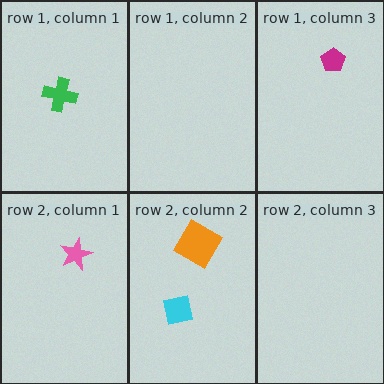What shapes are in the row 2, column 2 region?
The cyan square, the orange diamond.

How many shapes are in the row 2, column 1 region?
1.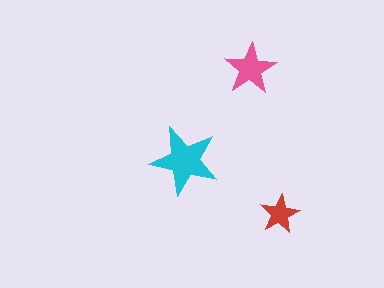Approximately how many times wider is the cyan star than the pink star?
About 1.5 times wider.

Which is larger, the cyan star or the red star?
The cyan one.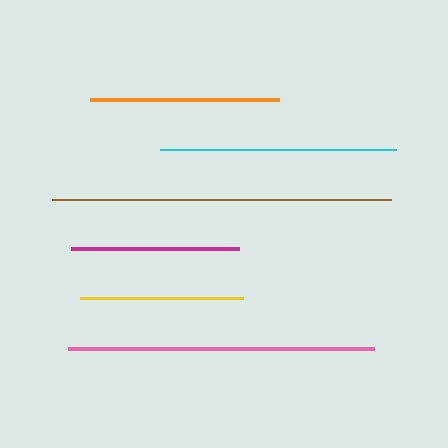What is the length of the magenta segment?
The magenta segment is approximately 168 pixels long.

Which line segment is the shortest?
The yellow line is the shortest at approximately 162 pixels.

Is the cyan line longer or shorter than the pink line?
The pink line is longer than the cyan line.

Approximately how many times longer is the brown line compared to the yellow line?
The brown line is approximately 2.1 times the length of the yellow line.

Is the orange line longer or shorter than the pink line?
The pink line is longer than the orange line.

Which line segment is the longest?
The brown line is the longest at approximately 339 pixels.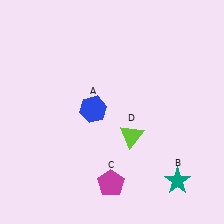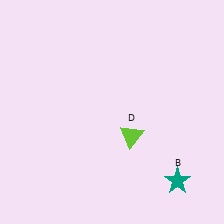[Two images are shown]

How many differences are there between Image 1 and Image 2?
There are 2 differences between the two images.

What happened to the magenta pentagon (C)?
The magenta pentagon (C) was removed in Image 2. It was in the bottom-left area of Image 1.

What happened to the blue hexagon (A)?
The blue hexagon (A) was removed in Image 2. It was in the top-left area of Image 1.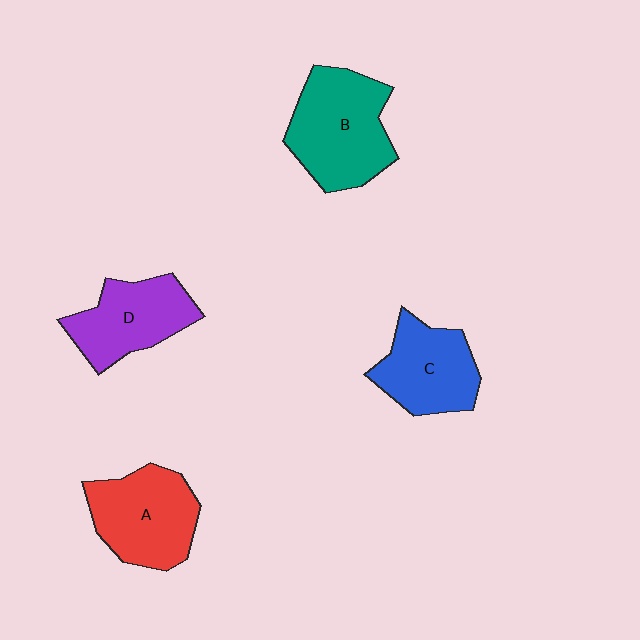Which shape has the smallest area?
Shape C (blue).